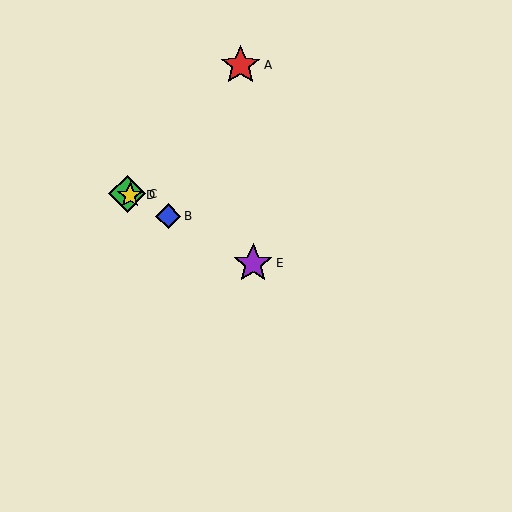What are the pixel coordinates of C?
Object C is at (127, 194).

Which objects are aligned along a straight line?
Objects B, C, D, E are aligned along a straight line.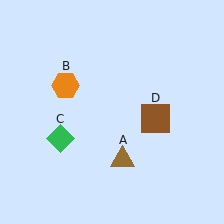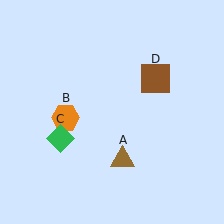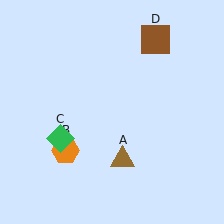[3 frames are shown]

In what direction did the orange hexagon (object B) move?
The orange hexagon (object B) moved down.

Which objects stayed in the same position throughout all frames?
Brown triangle (object A) and green diamond (object C) remained stationary.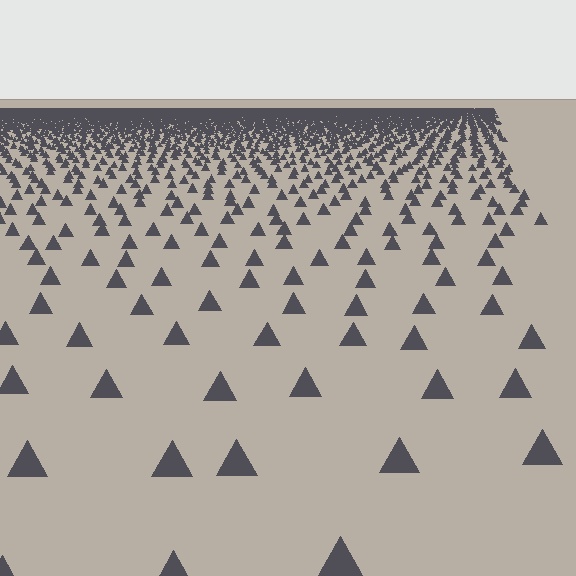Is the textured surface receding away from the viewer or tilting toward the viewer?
The surface is receding away from the viewer. Texture elements get smaller and denser toward the top.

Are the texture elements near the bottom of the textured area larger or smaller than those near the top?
Larger. Near the bottom, elements are closer to the viewer and appear at a bigger on-screen size.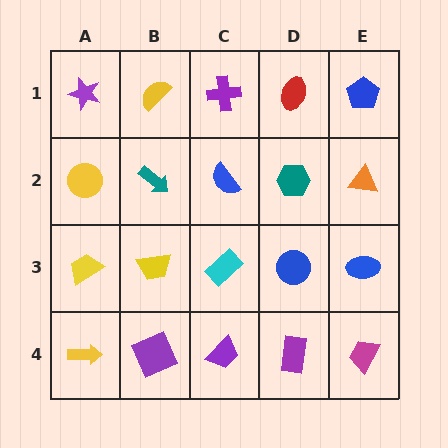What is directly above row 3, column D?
A teal hexagon.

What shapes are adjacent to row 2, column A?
A purple star (row 1, column A), a yellow trapezoid (row 3, column A), a teal arrow (row 2, column B).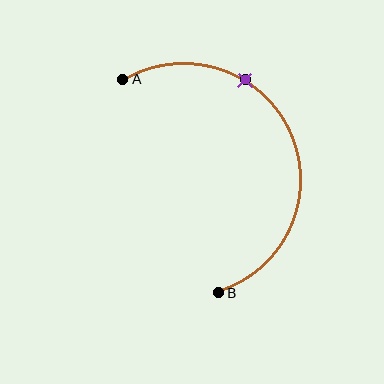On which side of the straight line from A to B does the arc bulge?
The arc bulges to the right of the straight line connecting A and B.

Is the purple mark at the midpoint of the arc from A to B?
No. The purple mark lies on the arc but is closer to endpoint A. The arc midpoint would be at the point on the curve equidistant along the arc from both A and B.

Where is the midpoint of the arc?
The arc midpoint is the point on the curve farthest from the straight line joining A and B. It sits to the right of that line.